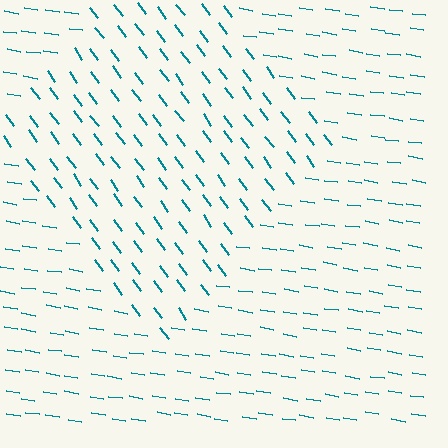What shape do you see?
I see a diamond.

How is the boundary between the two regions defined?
The boundary is defined purely by a change in line orientation (approximately 45 degrees difference). All lines are the same color and thickness.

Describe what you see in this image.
The image is filled with small teal line segments. A diamond region in the image has lines oriented differently from the surrounding lines, creating a visible texture boundary.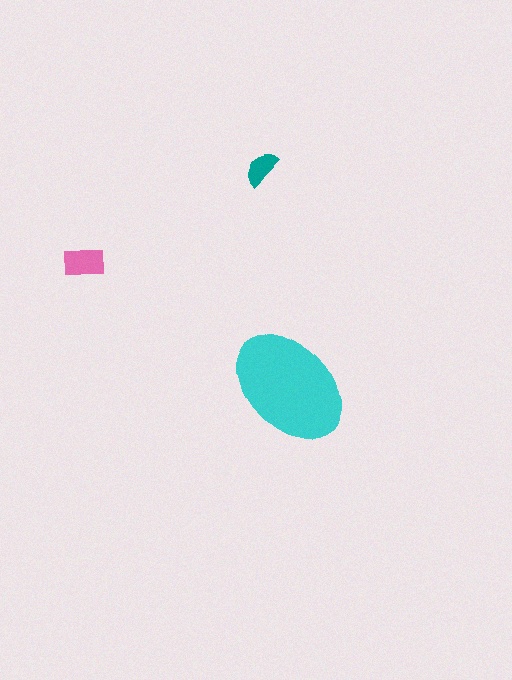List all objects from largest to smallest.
The cyan ellipse, the pink rectangle, the teal semicircle.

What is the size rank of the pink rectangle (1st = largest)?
2nd.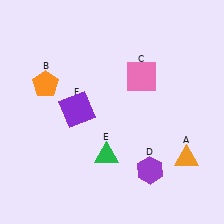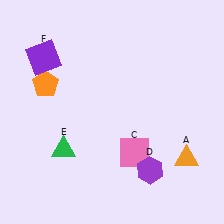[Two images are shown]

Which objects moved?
The objects that moved are: the pink square (C), the green triangle (E), the purple square (F).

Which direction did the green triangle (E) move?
The green triangle (E) moved left.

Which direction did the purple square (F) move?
The purple square (F) moved up.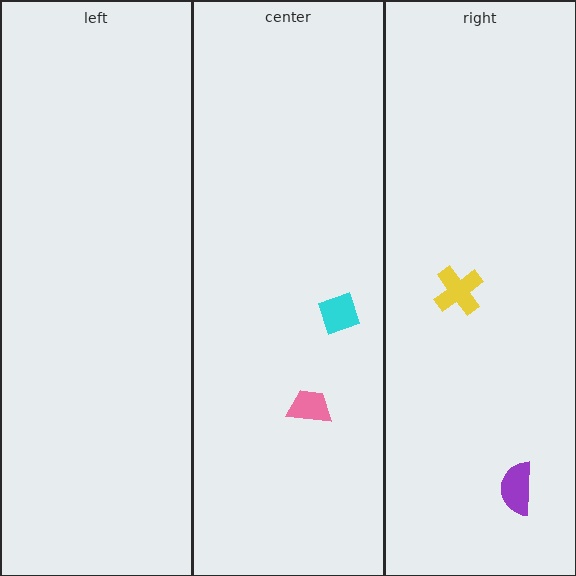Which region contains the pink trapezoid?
The center region.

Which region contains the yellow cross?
The right region.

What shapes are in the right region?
The purple semicircle, the yellow cross.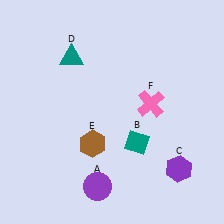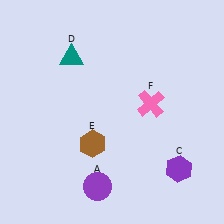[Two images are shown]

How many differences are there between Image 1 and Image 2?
There is 1 difference between the two images.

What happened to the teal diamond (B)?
The teal diamond (B) was removed in Image 2. It was in the bottom-right area of Image 1.